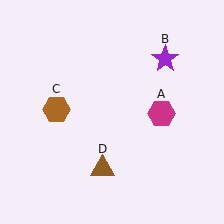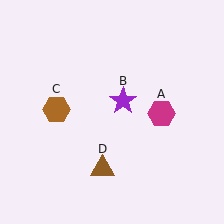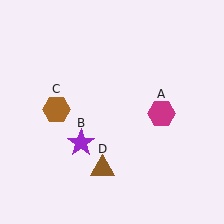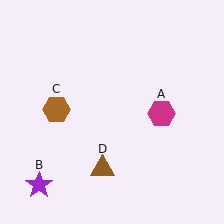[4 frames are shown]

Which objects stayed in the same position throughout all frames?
Magenta hexagon (object A) and brown hexagon (object C) and brown triangle (object D) remained stationary.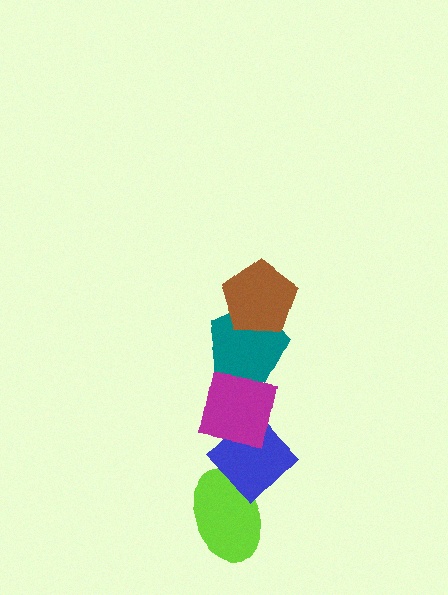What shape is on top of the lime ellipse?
The blue diamond is on top of the lime ellipse.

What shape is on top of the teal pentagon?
The brown pentagon is on top of the teal pentagon.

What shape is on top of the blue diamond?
The magenta square is on top of the blue diamond.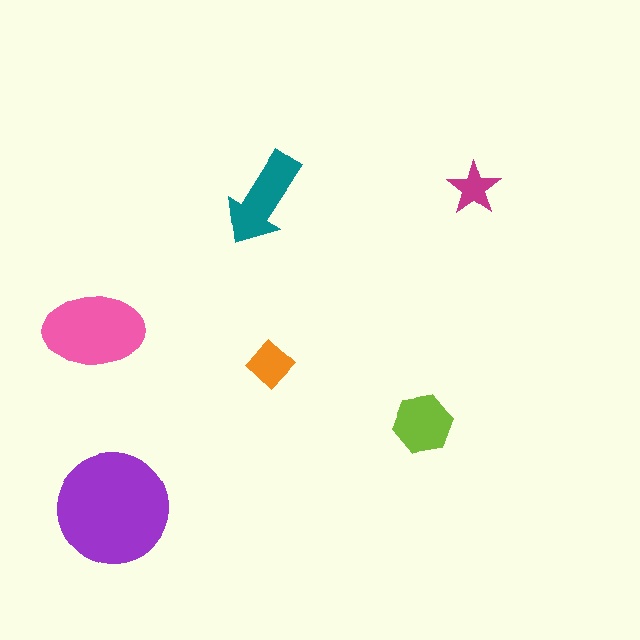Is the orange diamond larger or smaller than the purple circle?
Smaller.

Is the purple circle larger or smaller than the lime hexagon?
Larger.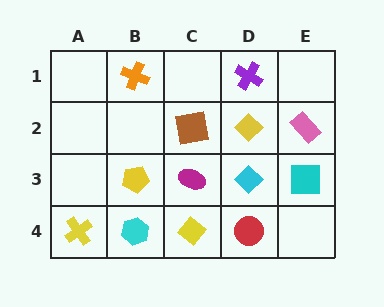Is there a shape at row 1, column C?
No, that cell is empty.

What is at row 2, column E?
A pink rectangle.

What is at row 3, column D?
A cyan diamond.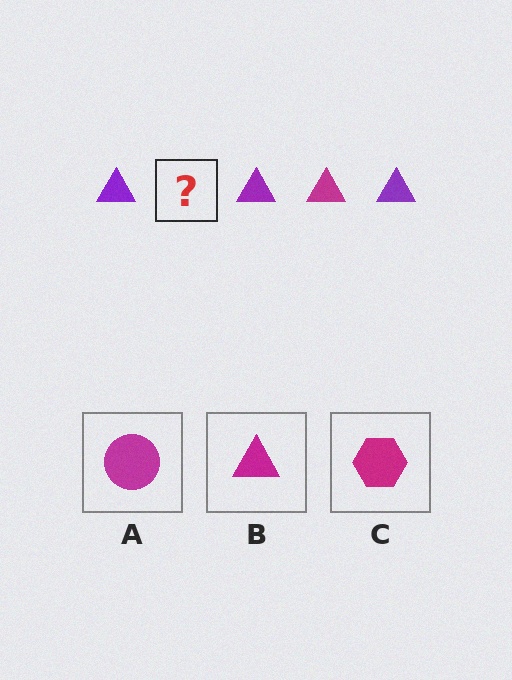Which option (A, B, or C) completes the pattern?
B.